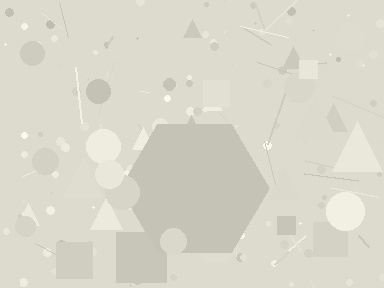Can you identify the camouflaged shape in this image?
The camouflaged shape is a hexagon.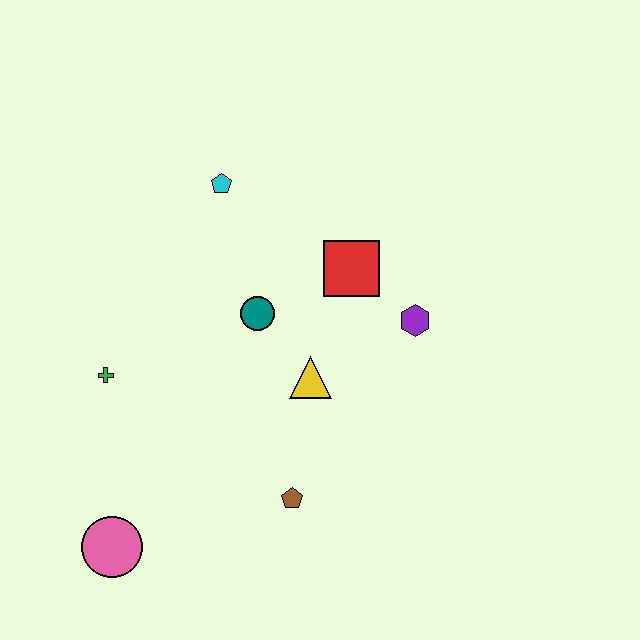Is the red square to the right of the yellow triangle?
Yes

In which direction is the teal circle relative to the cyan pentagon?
The teal circle is below the cyan pentagon.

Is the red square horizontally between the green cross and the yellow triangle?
No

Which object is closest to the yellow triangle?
The teal circle is closest to the yellow triangle.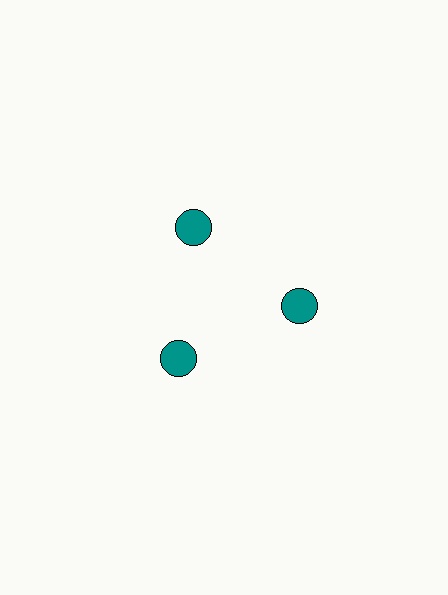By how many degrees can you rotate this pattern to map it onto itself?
The pattern maps onto itself every 120 degrees of rotation.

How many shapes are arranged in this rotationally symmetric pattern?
There are 3 shapes, arranged in 3 groups of 1.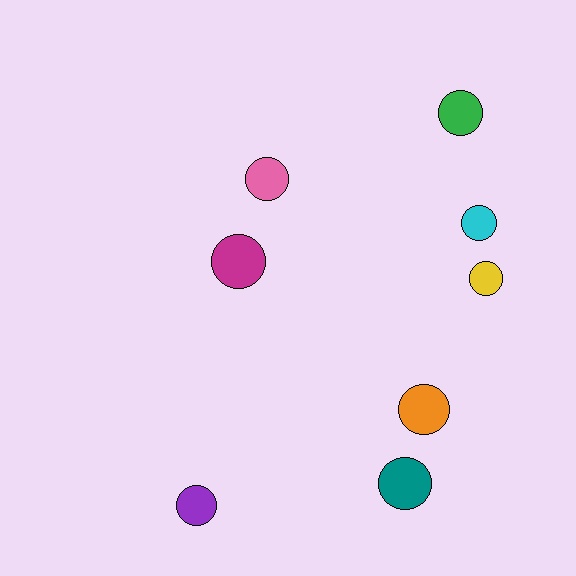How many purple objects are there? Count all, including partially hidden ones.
There is 1 purple object.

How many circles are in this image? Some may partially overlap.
There are 8 circles.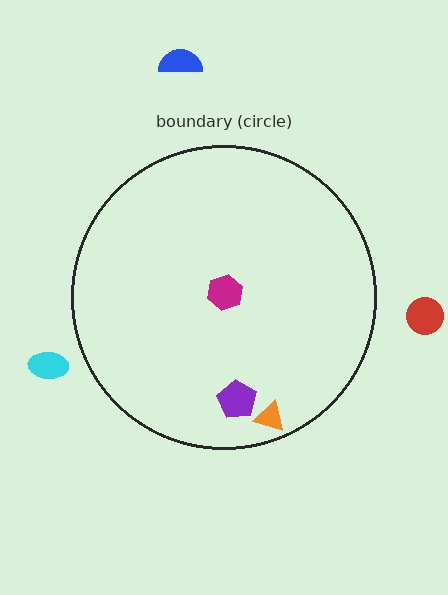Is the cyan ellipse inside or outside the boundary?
Outside.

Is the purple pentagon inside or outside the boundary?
Inside.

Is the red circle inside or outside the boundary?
Outside.